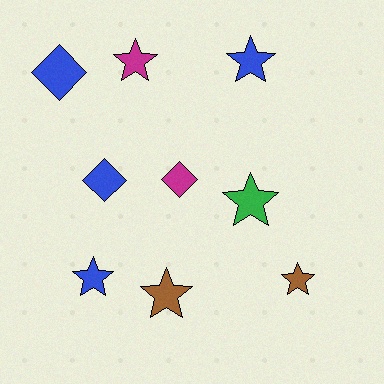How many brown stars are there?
There are 2 brown stars.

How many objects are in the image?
There are 9 objects.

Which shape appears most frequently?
Star, with 6 objects.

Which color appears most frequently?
Blue, with 4 objects.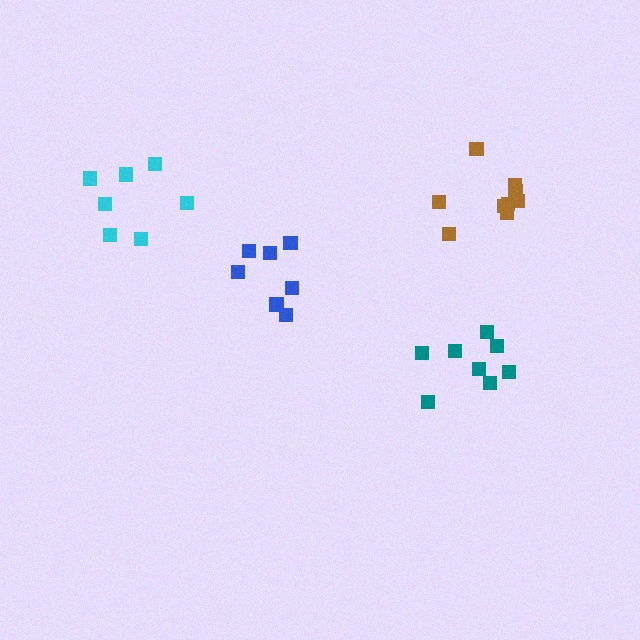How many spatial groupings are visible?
There are 4 spatial groupings.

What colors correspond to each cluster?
The clusters are colored: blue, teal, cyan, brown.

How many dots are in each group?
Group 1: 7 dots, Group 2: 8 dots, Group 3: 7 dots, Group 4: 10 dots (32 total).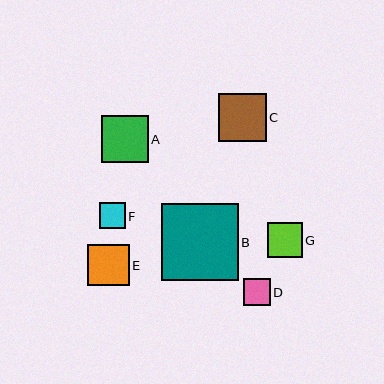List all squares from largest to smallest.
From largest to smallest: B, C, A, E, G, D, F.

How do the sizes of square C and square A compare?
Square C and square A are approximately the same size.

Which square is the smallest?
Square F is the smallest with a size of approximately 26 pixels.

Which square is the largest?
Square B is the largest with a size of approximately 76 pixels.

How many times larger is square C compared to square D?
Square C is approximately 1.8 times the size of square D.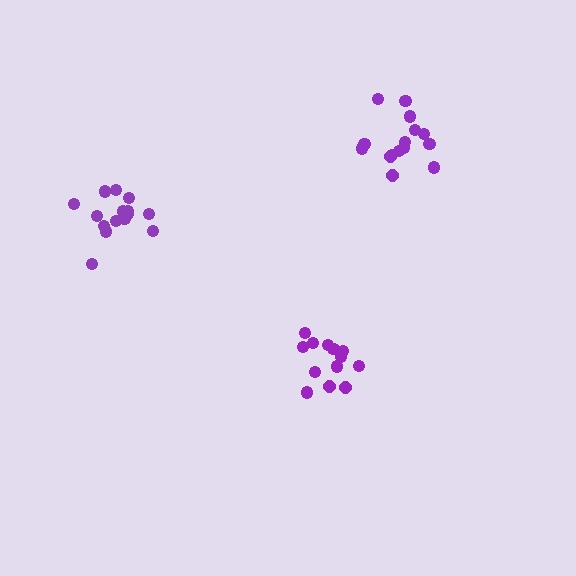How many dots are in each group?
Group 1: 13 dots, Group 2: 15 dots, Group 3: 15 dots (43 total).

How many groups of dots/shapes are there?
There are 3 groups.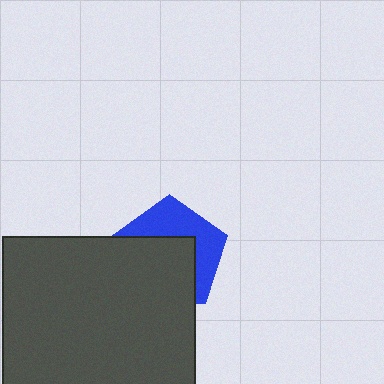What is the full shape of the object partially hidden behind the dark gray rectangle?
The partially hidden object is a blue pentagon.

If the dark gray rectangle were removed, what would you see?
You would see the complete blue pentagon.